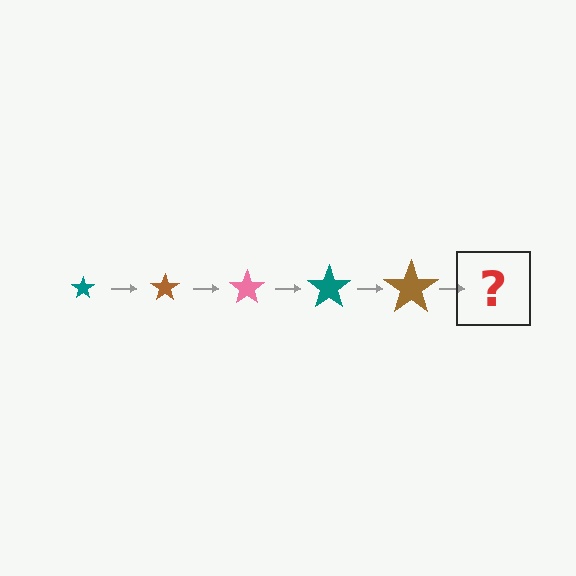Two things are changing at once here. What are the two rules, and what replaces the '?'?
The two rules are that the star grows larger each step and the color cycles through teal, brown, and pink. The '?' should be a pink star, larger than the previous one.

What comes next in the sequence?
The next element should be a pink star, larger than the previous one.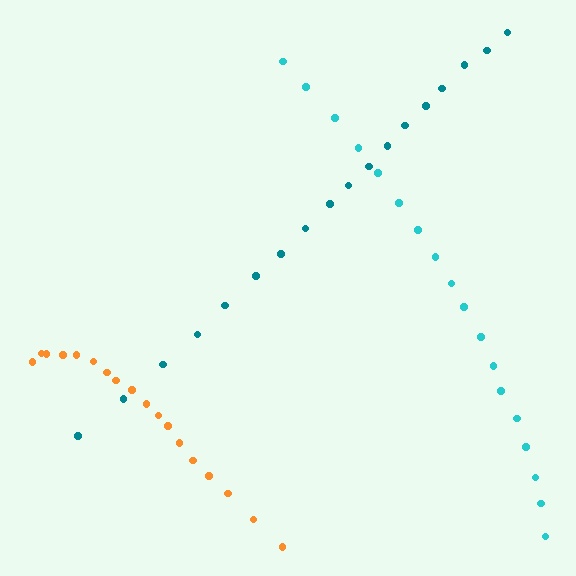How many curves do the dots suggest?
There are 3 distinct paths.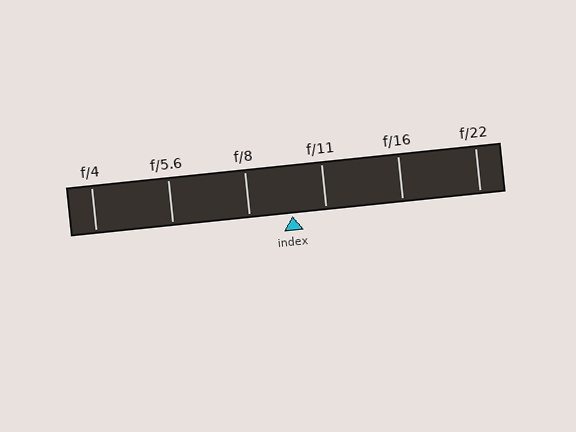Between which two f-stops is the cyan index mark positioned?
The index mark is between f/8 and f/11.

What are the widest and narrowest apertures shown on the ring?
The widest aperture shown is f/4 and the narrowest is f/22.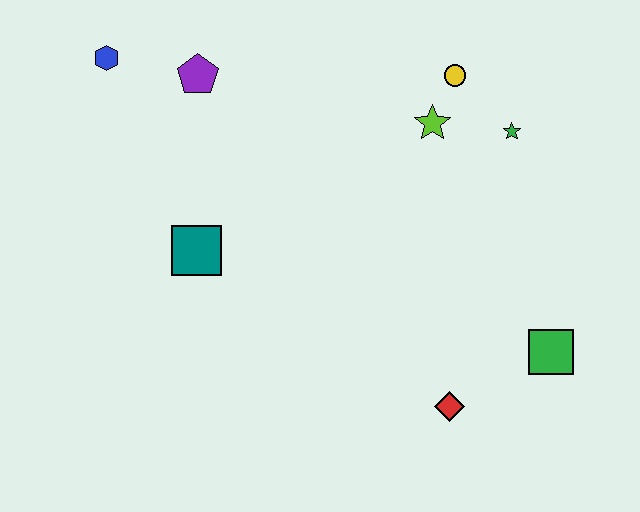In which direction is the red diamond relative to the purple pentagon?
The red diamond is below the purple pentagon.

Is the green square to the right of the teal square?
Yes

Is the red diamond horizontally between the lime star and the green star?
Yes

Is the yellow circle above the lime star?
Yes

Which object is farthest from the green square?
The blue hexagon is farthest from the green square.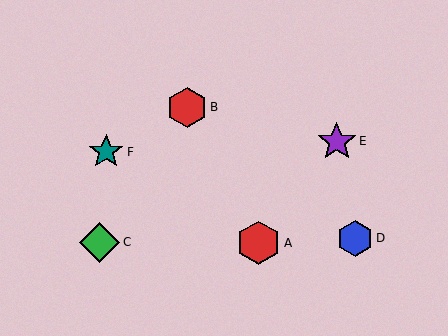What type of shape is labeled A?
Shape A is a red hexagon.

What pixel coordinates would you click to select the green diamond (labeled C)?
Click at (99, 242) to select the green diamond C.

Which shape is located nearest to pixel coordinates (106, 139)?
The teal star (labeled F) at (106, 152) is nearest to that location.